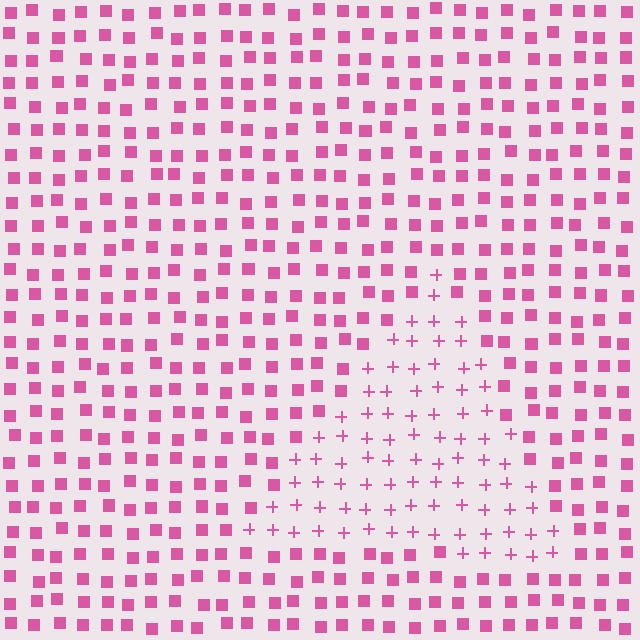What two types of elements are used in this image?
The image uses plus signs inside the triangle region and squares outside it.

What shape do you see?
I see a triangle.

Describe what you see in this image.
The image is filled with small pink elements arranged in a uniform grid. A triangle-shaped region contains plus signs, while the surrounding area contains squares. The boundary is defined purely by the change in element shape.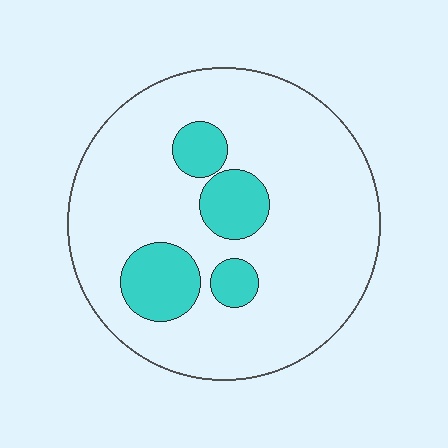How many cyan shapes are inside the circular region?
4.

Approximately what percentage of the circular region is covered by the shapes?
Approximately 15%.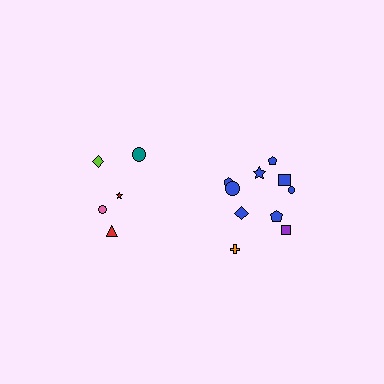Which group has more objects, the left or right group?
The right group.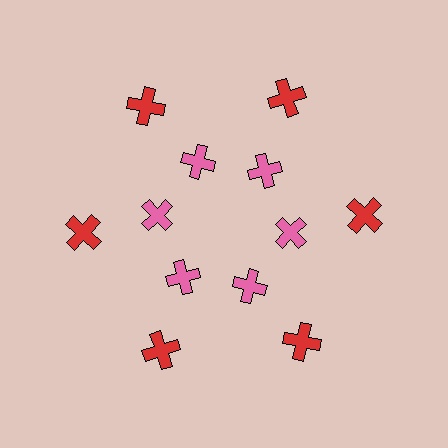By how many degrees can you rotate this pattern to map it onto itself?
The pattern maps onto itself every 60 degrees of rotation.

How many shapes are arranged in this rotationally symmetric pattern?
There are 12 shapes, arranged in 6 groups of 2.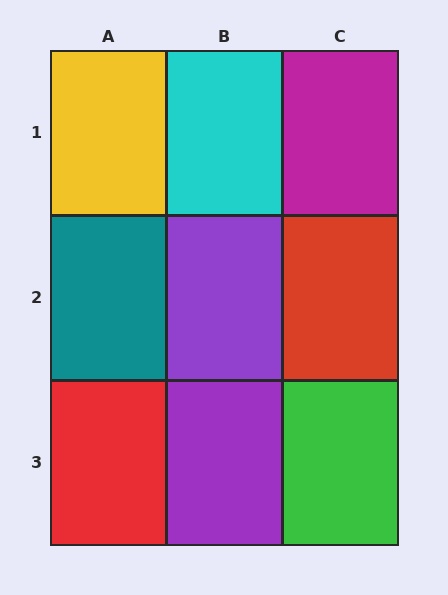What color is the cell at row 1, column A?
Yellow.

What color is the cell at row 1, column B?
Cyan.